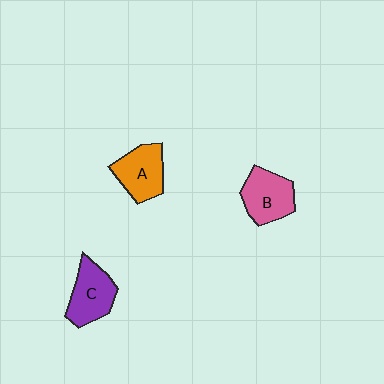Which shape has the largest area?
Shape C (purple).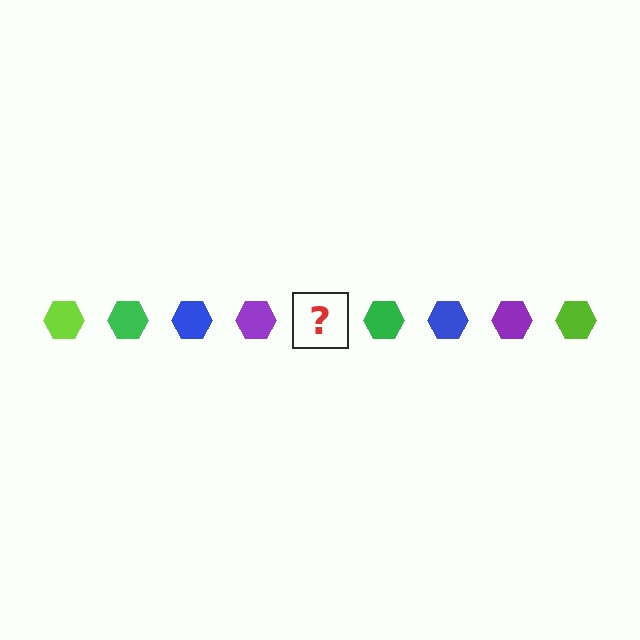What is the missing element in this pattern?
The missing element is a lime hexagon.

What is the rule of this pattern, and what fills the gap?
The rule is that the pattern cycles through lime, green, blue, purple hexagons. The gap should be filled with a lime hexagon.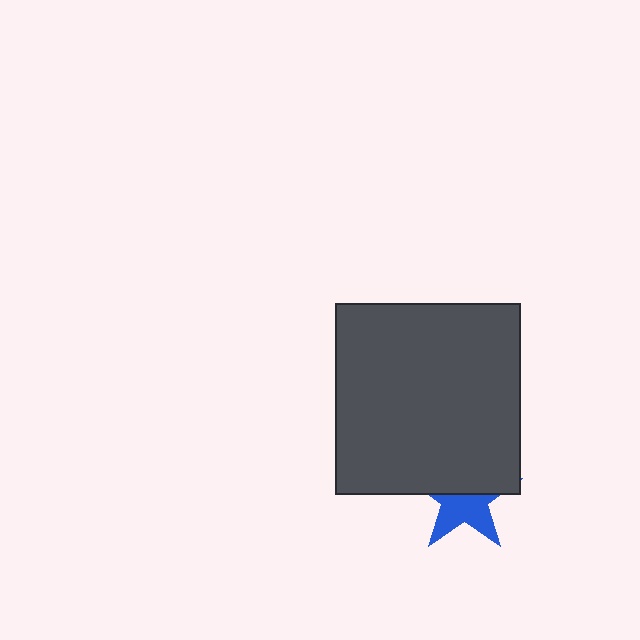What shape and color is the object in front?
The object in front is a dark gray rectangle.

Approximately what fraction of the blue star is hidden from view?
Roughly 52% of the blue star is hidden behind the dark gray rectangle.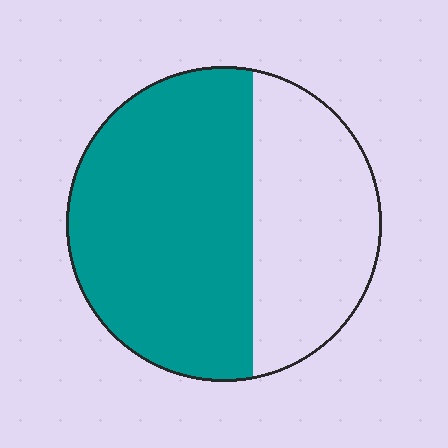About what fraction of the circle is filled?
About five eighths (5/8).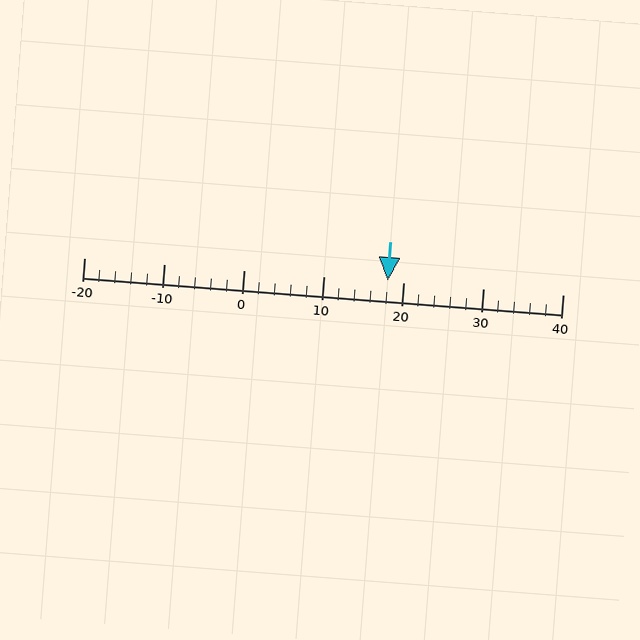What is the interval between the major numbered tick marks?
The major tick marks are spaced 10 units apart.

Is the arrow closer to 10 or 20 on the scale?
The arrow is closer to 20.